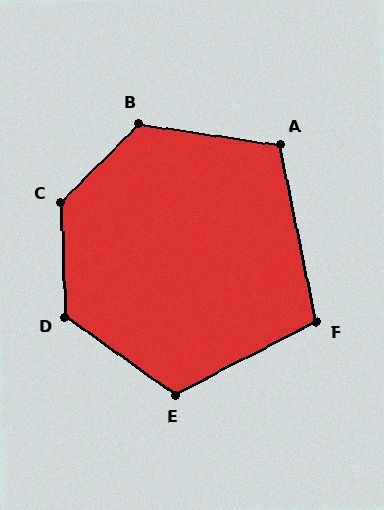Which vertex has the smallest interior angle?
F, at approximately 106 degrees.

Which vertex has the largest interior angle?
C, at approximately 133 degrees.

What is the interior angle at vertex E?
Approximately 117 degrees (obtuse).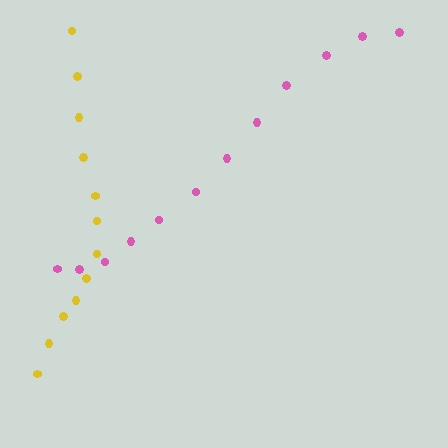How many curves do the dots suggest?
There are 2 distinct paths.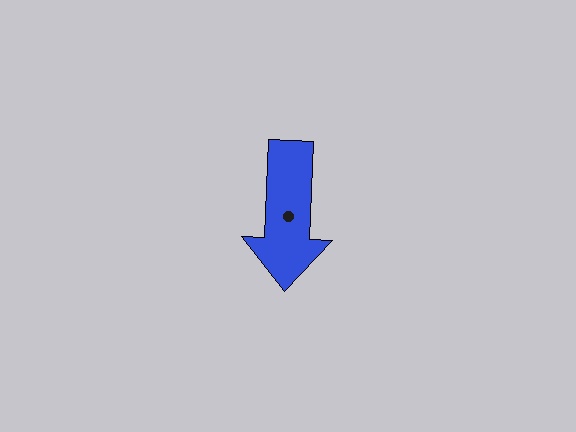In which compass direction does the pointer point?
South.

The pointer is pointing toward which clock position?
Roughly 6 o'clock.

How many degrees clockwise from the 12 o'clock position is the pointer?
Approximately 182 degrees.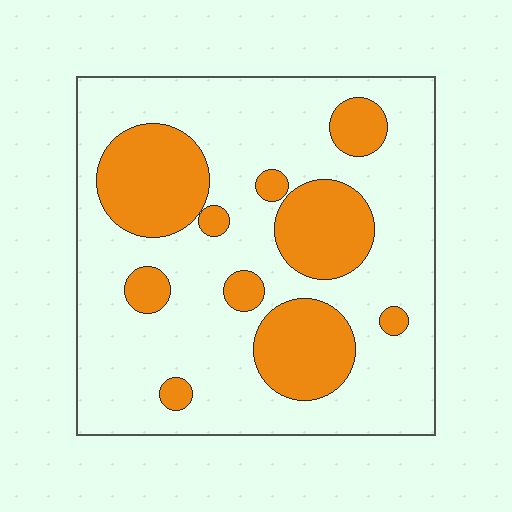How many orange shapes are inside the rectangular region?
10.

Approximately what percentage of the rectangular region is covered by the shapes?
Approximately 30%.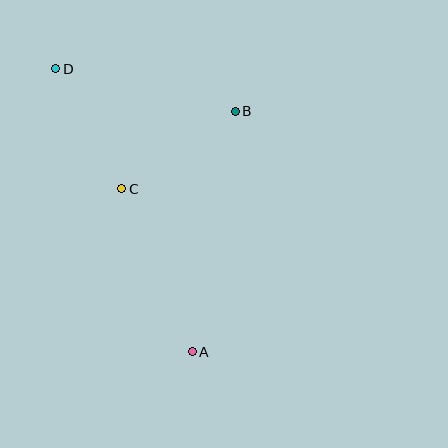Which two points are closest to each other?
Points C and D are closest to each other.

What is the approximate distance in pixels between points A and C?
The distance between A and C is approximately 178 pixels.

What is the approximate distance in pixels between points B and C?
The distance between B and C is approximately 138 pixels.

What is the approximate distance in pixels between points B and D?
The distance between B and D is approximately 185 pixels.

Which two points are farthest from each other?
Points A and D are farthest from each other.